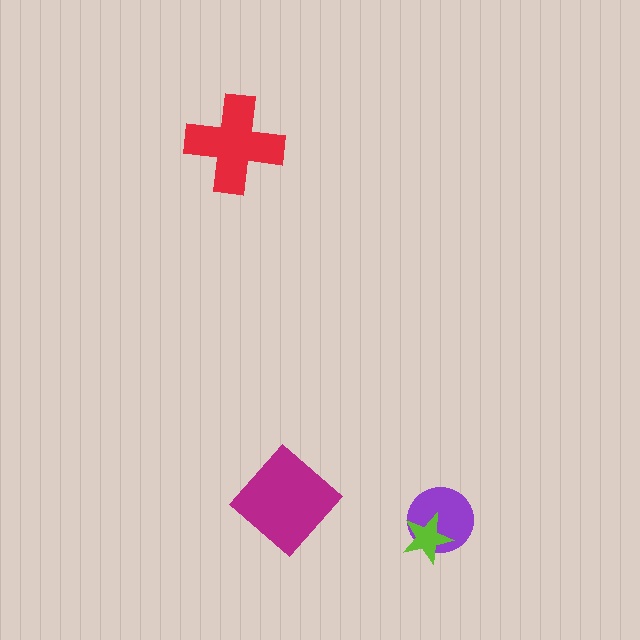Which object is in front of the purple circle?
The lime star is in front of the purple circle.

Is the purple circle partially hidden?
Yes, it is partially covered by another shape.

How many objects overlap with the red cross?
0 objects overlap with the red cross.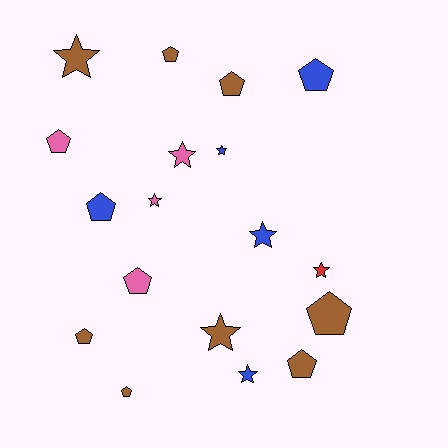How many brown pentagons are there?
There are 6 brown pentagons.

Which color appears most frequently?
Brown, with 8 objects.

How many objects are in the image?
There are 18 objects.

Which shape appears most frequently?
Pentagon, with 10 objects.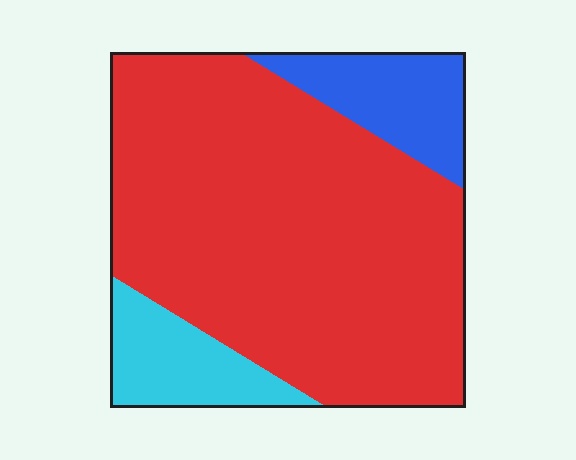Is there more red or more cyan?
Red.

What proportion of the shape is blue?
Blue takes up about one eighth (1/8) of the shape.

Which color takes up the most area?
Red, at roughly 75%.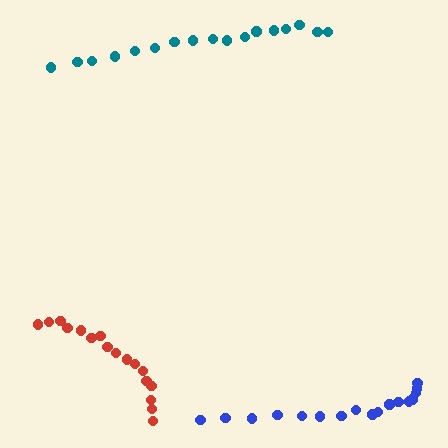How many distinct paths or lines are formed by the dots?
There are 3 distinct paths.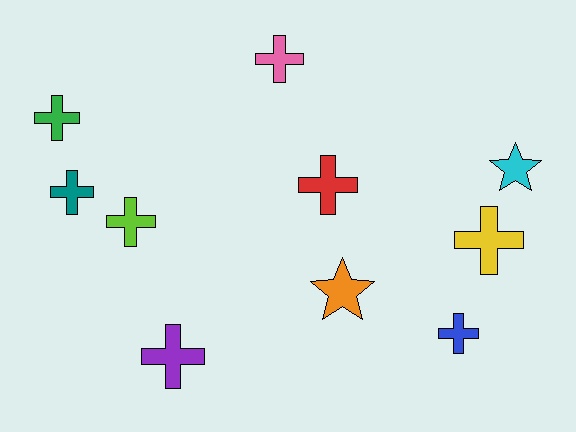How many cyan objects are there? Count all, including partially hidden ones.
There is 1 cyan object.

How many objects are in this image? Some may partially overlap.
There are 10 objects.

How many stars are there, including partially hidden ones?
There are 2 stars.